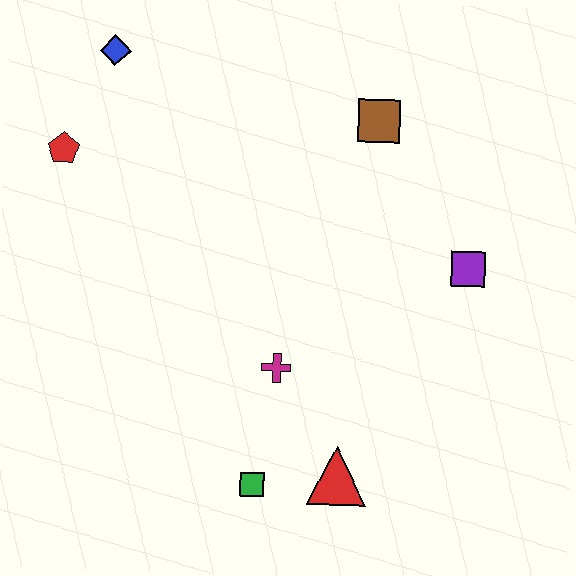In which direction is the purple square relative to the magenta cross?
The purple square is to the right of the magenta cross.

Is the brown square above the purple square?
Yes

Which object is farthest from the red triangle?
The blue diamond is farthest from the red triangle.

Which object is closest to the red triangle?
The green square is closest to the red triangle.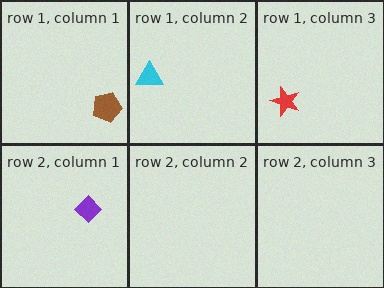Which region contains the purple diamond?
The row 2, column 1 region.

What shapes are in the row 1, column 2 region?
The cyan triangle.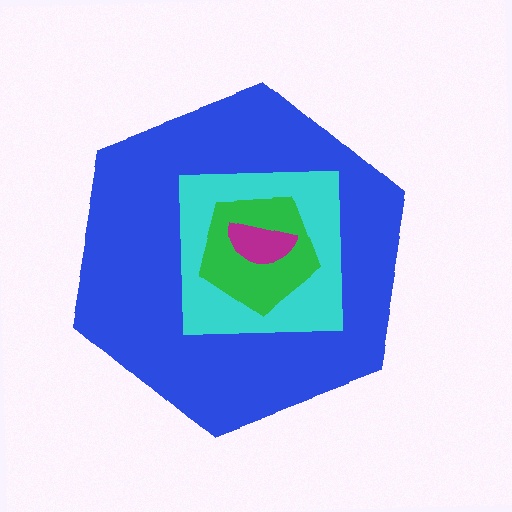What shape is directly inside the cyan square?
The green pentagon.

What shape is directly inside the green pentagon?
The magenta semicircle.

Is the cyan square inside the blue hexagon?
Yes.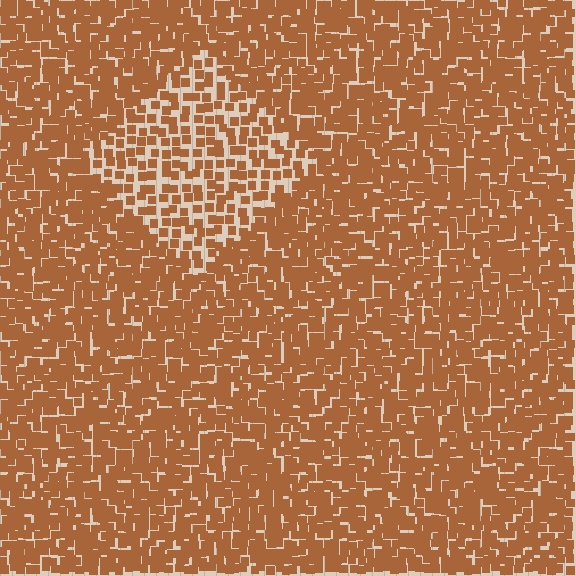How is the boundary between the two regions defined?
The boundary is defined by a change in element density (approximately 1.9x ratio). All elements are the same color, size, and shape.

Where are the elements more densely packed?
The elements are more densely packed outside the diamond boundary.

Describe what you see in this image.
The image contains small brown elements arranged at two different densities. A diamond-shaped region is visible where the elements are less densely packed than the surrounding area.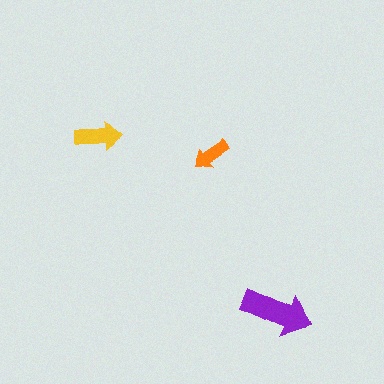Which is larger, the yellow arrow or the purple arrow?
The purple one.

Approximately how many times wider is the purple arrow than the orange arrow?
About 2 times wider.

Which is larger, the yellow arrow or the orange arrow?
The yellow one.